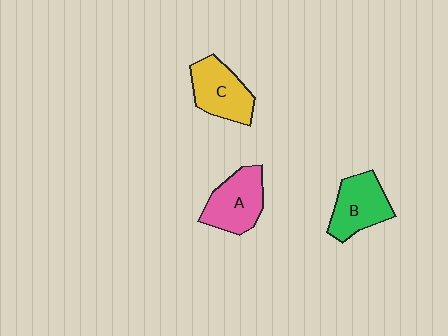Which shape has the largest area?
Shape A (pink).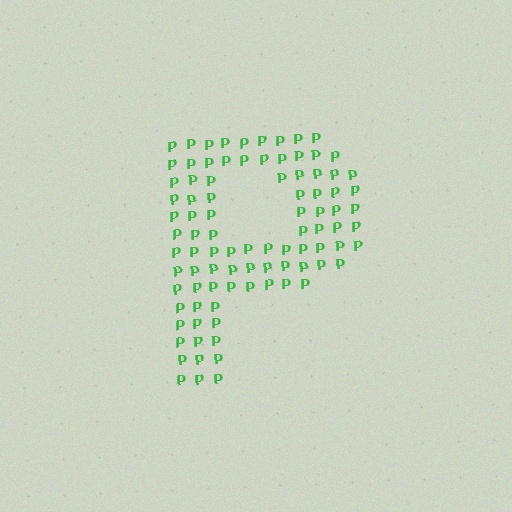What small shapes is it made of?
It is made of small letter P's.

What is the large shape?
The large shape is the letter P.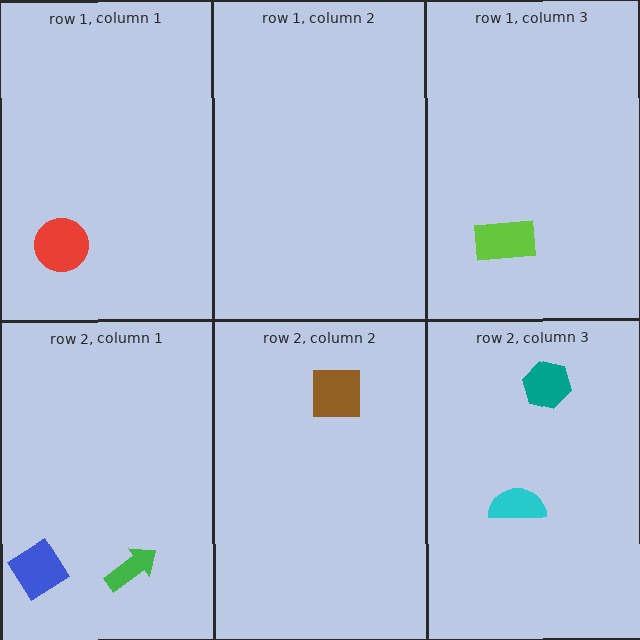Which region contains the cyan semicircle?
The row 2, column 3 region.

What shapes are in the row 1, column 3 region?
The lime rectangle.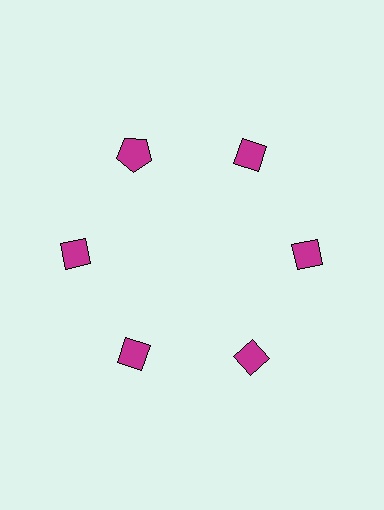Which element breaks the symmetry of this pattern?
The magenta pentagon at roughly the 11 o'clock position breaks the symmetry. All other shapes are magenta diamonds.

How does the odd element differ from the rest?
It has a different shape: pentagon instead of diamond.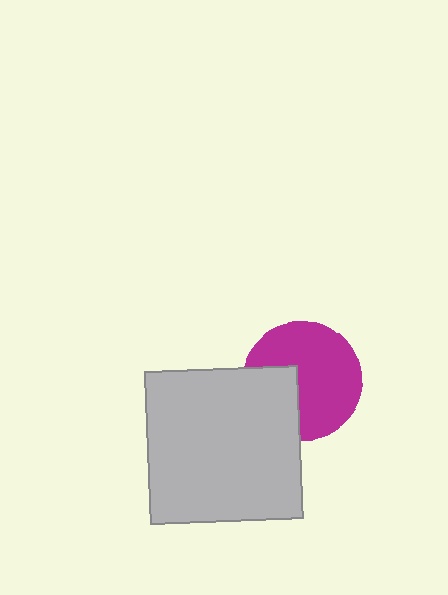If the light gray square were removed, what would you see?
You would see the complete magenta circle.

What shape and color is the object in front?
The object in front is a light gray square.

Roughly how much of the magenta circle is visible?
Most of it is visible (roughly 69%).